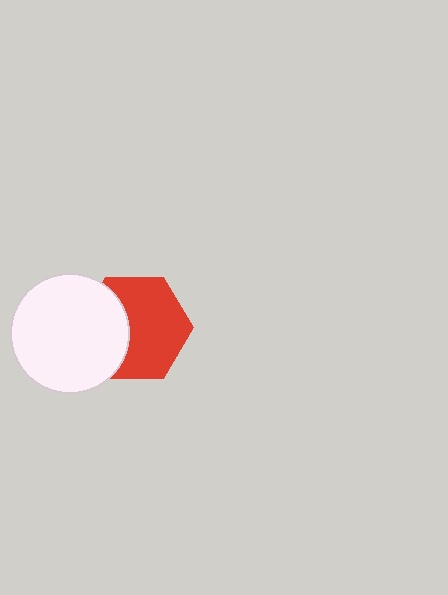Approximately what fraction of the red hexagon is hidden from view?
Roughly 35% of the red hexagon is hidden behind the white circle.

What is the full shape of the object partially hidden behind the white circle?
The partially hidden object is a red hexagon.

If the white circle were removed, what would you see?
You would see the complete red hexagon.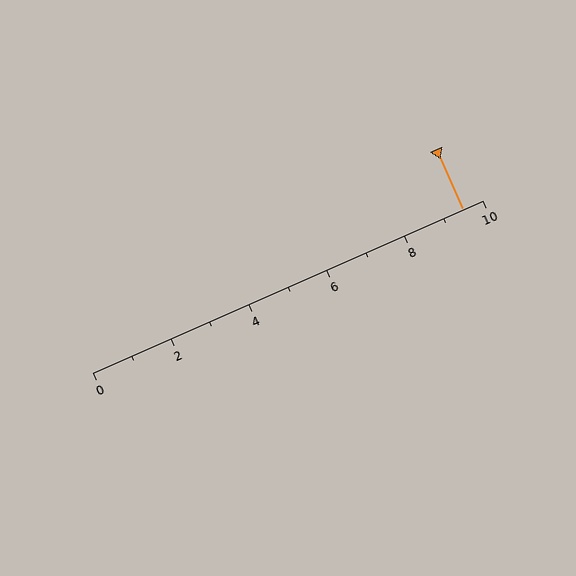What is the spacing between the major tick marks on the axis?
The major ticks are spaced 2 apart.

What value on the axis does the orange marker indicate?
The marker indicates approximately 9.5.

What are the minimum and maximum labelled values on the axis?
The axis runs from 0 to 10.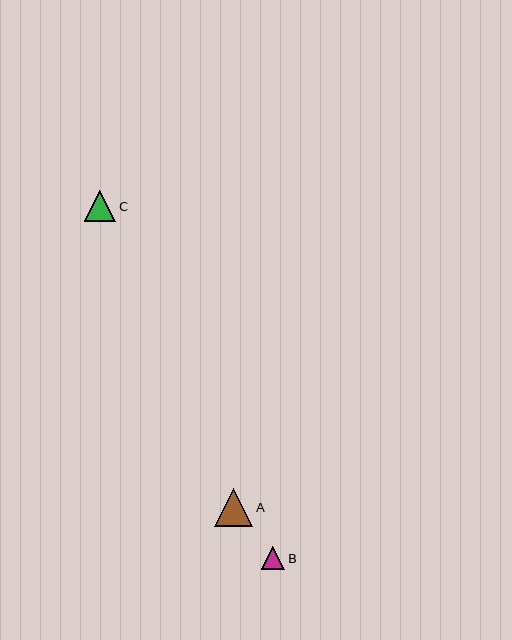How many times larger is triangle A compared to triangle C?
Triangle A is approximately 1.2 times the size of triangle C.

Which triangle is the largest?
Triangle A is the largest with a size of approximately 38 pixels.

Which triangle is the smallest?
Triangle B is the smallest with a size of approximately 23 pixels.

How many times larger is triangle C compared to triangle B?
Triangle C is approximately 1.4 times the size of triangle B.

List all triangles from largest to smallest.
From largest to smallest: A, C, B.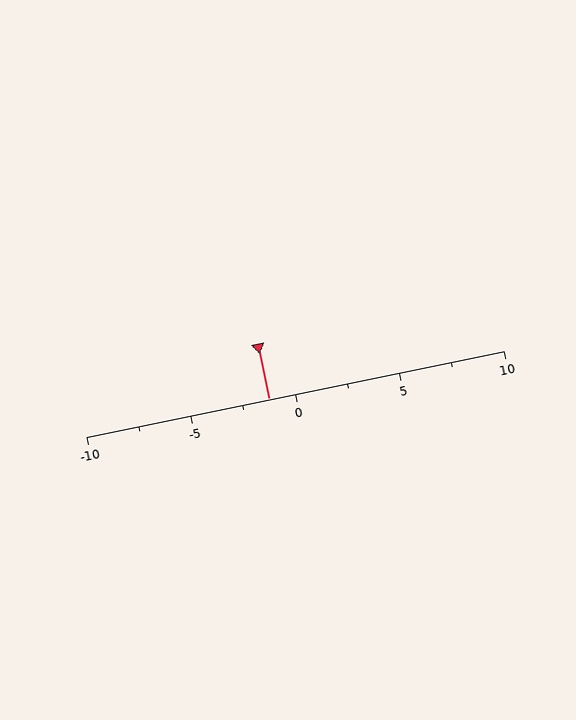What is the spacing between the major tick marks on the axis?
The major ticks are spaced 5 apart.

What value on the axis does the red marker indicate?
The marker indicates approximately -1.2.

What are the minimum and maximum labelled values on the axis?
The axis runs from -10 to 10.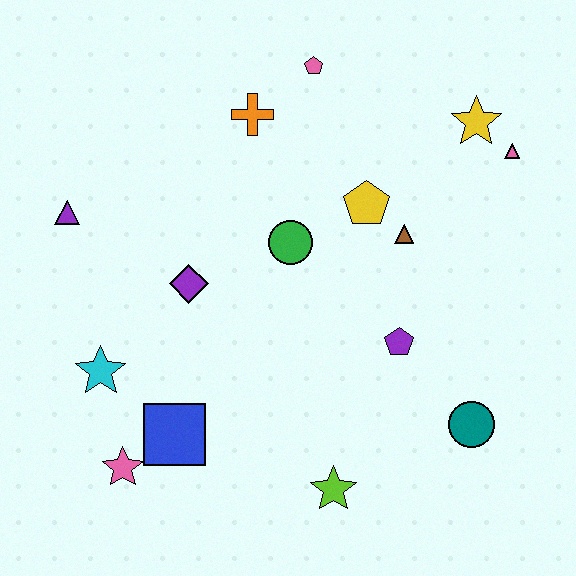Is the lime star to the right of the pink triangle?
No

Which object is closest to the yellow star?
The pink triangle is closest to the yellow star.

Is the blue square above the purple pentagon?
No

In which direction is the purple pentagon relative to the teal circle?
The purple pentagon is above the teal circle.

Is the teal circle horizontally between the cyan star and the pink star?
No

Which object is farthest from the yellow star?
The pink star is farthest from the yellow star.